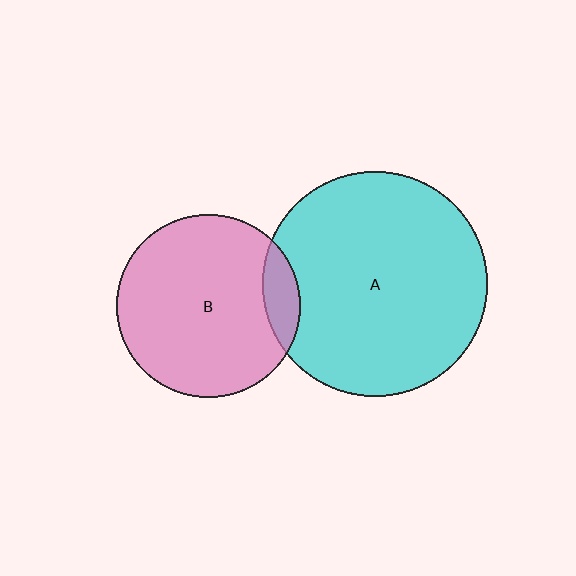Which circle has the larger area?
Circle A (cyan).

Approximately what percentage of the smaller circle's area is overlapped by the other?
Approximately 10%.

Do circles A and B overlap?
Yes.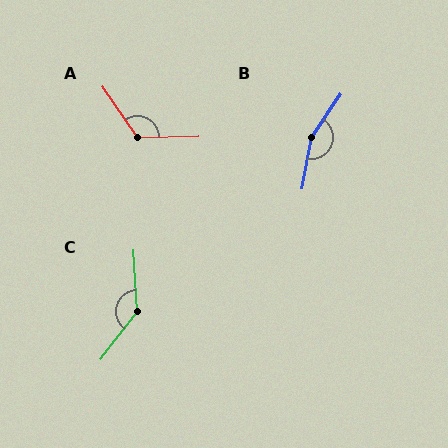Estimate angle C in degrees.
Approximately 139 degrees.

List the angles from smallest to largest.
A (123°), C (139°), B (156°).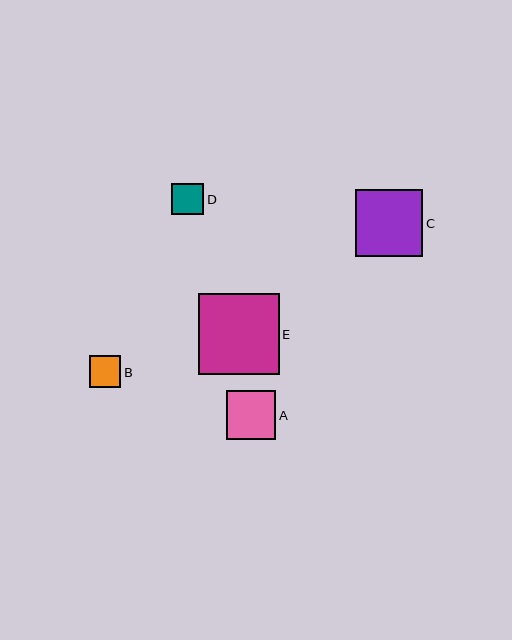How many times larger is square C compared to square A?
Square C is approximately 1.4 times the size of square A.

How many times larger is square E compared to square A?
Square E is approximately 1.6 times the size of square A.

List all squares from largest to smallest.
From largest to smallest: E, C, A, D, B.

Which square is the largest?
Square E is the largest with a size of approximately 81 pixels.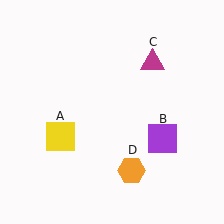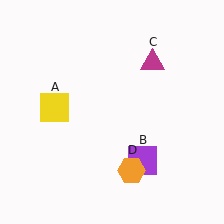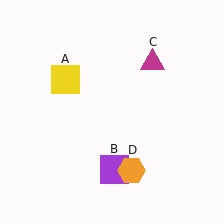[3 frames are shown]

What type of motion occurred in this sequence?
The yellow square (object A), purple square (object B) rotated clockwise around the center of the scene.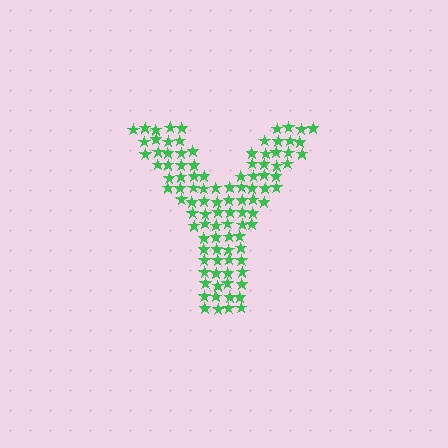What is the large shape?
The large shape is the letter Y.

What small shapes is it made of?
It is made of small stars.